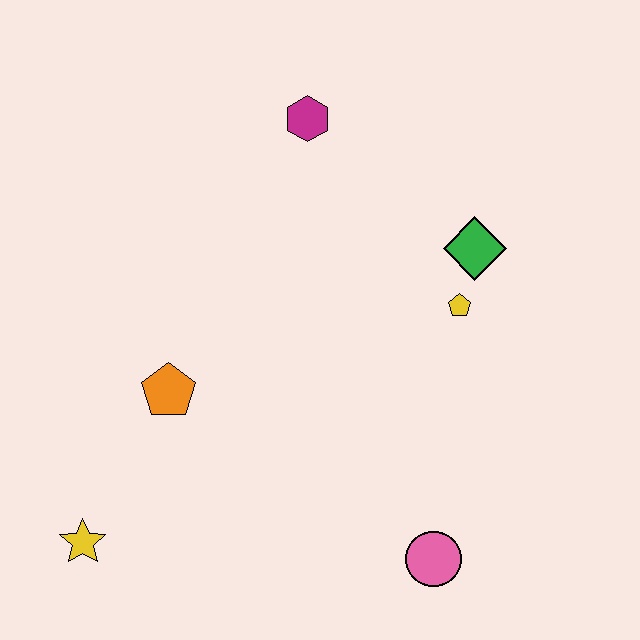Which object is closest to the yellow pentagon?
The green diamond is closest to the yellow pentagon.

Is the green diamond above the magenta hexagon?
No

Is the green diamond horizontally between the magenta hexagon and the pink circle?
No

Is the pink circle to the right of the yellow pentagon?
No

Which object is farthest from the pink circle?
The magenta hexagon is farthest from the pink circle.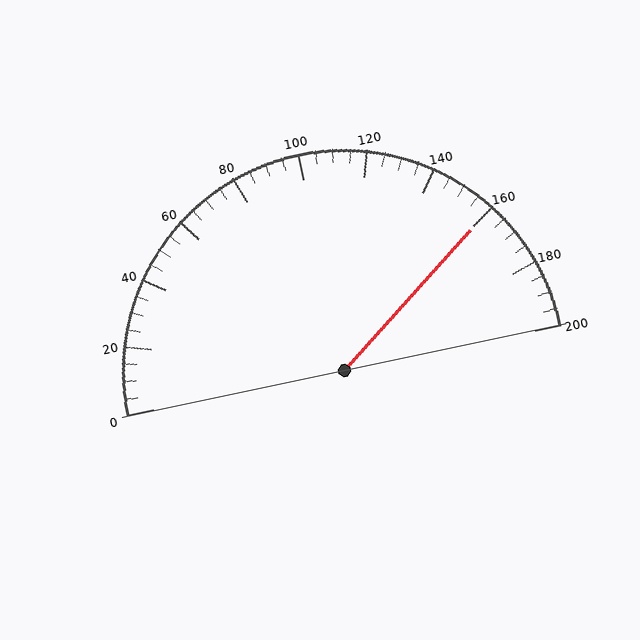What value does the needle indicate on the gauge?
The needle indicates approximately 160.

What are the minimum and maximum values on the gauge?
The gauge ranges from 0 to 200.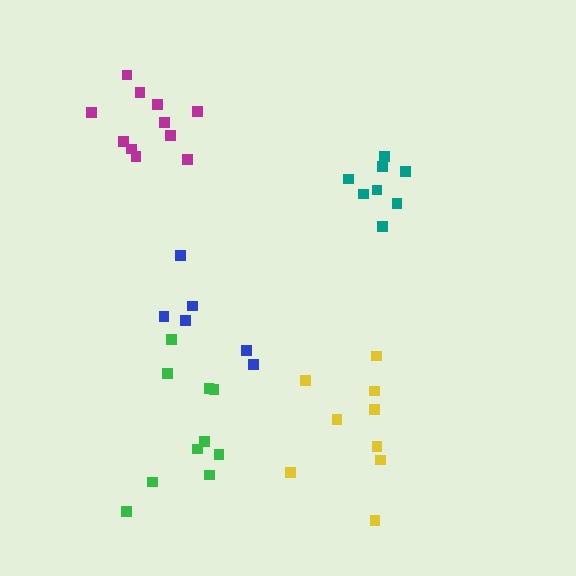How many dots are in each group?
Group 1: 8 dots, Group 2: 9 dots, Group 3: 6 dots, Group 4: 11 dots, Group 5: 10 dots (44 total).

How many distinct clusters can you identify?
There are 5 distinct clusters.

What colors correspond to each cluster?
The clusters are colored: teal, yellow, blue, magenta, green.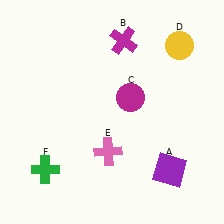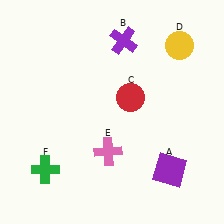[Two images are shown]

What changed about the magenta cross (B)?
In Image 1, B is magenta. In Image 2, it changed to purple.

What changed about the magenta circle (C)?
In Image 1, C is magenta. In Image 2, it changed to red.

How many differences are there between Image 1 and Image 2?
There are 2 differences between the two images.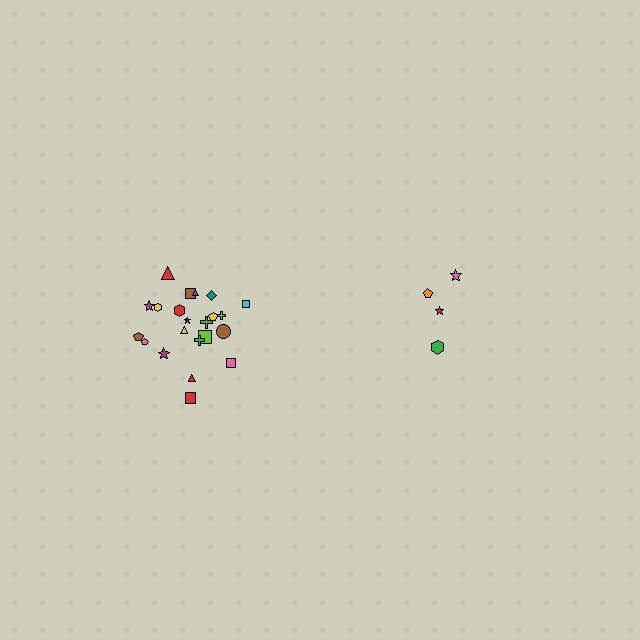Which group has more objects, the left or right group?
The left group.